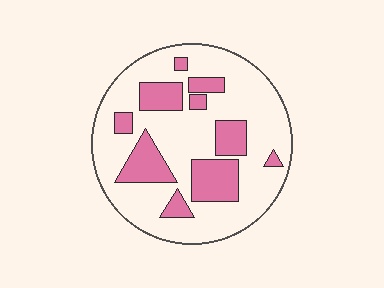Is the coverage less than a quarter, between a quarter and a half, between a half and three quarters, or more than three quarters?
Between a quarter and a half.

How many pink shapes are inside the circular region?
10.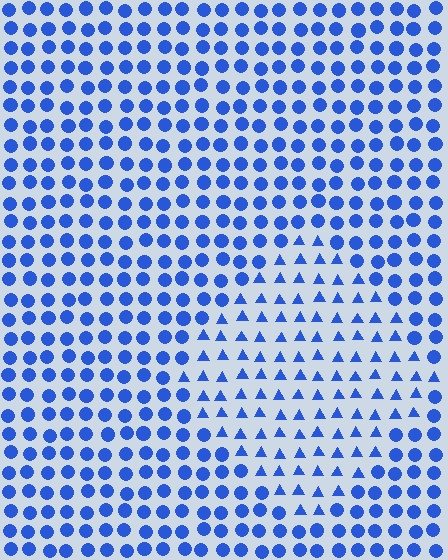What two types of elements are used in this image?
The image uses triangles inside the diamond region and circles outside it.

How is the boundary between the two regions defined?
The boundary is defined by a change in element shape: triangles inside vs. circles outside. All elements share the same color and spacing.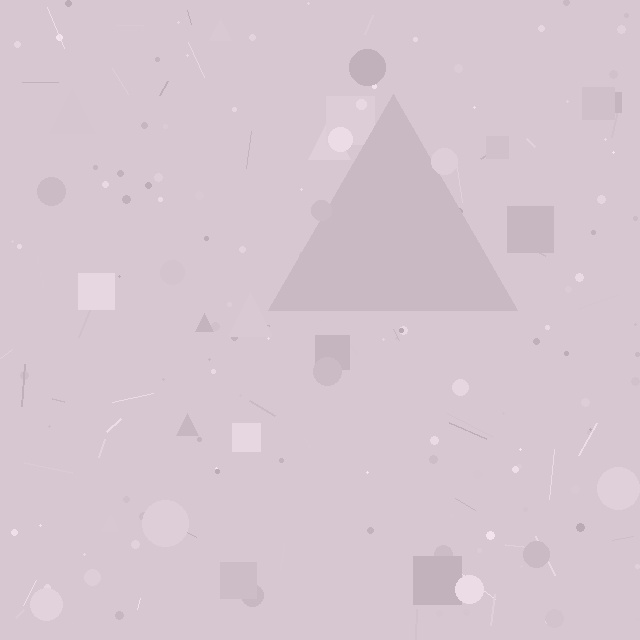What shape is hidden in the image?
A triangle is hidden in the image.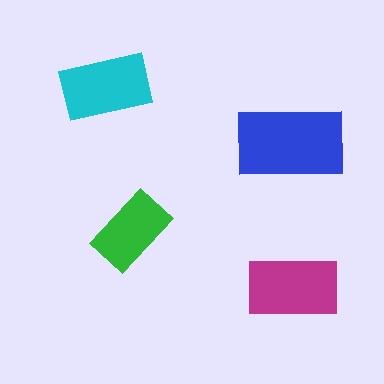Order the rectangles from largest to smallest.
the blue one, the magenta one, the cyan one, the green one.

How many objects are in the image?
There are 4 objects in the image.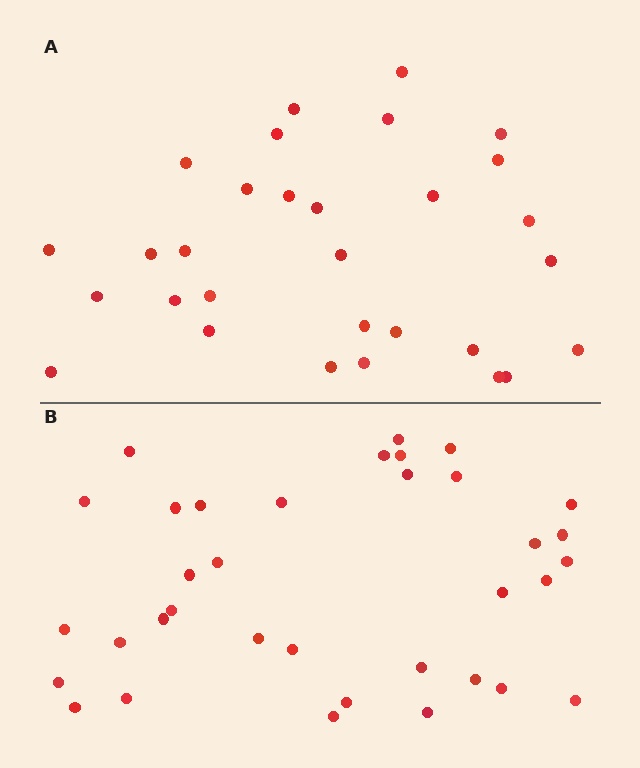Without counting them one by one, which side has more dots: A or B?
Region B (the bottom region) has more dots.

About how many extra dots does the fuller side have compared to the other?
Region B has about 5 more dots than region A.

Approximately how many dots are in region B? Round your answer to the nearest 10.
About 40 dots. (The exact count is 35, which rounds to 40.)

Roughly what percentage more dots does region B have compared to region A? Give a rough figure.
About 15% more.